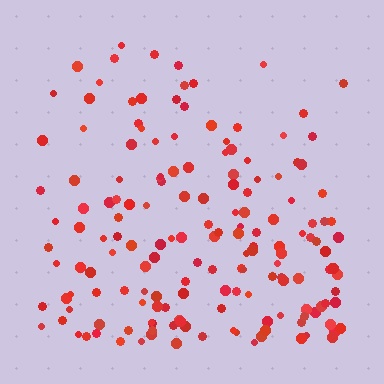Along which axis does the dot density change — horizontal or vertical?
Vertical.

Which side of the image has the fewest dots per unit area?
The top.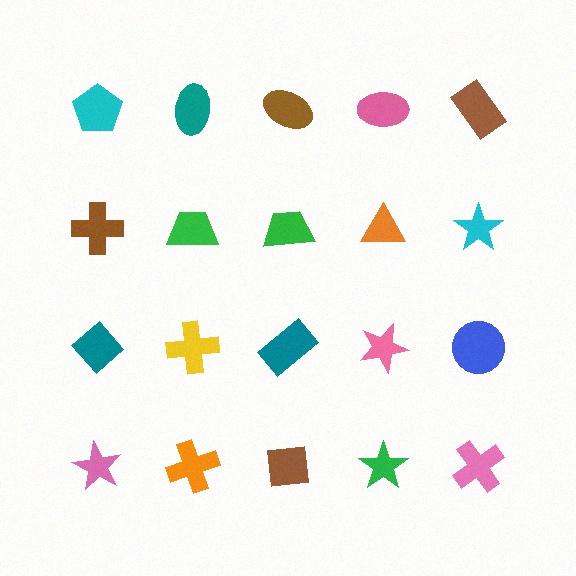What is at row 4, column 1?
A pink star.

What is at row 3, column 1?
A teal diamond.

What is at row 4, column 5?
A pink cross.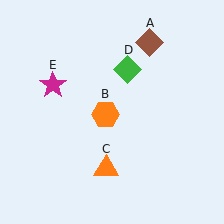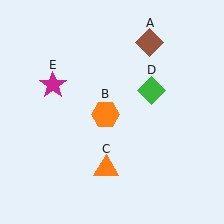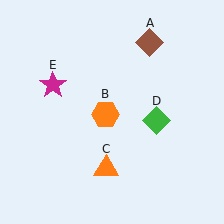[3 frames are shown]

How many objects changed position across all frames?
1 object changed position: green diamond (object D).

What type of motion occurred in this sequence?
The green diamond (object D) rotated clockwise around the center of the scene.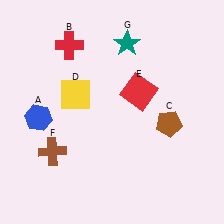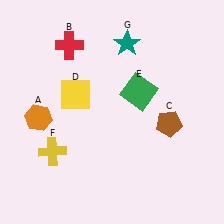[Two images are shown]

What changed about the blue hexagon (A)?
In Image 1, A is blue. In Image 2, it changed to orange.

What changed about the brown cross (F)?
In Image 1, F is brown. In Image 2, it changed to yellow.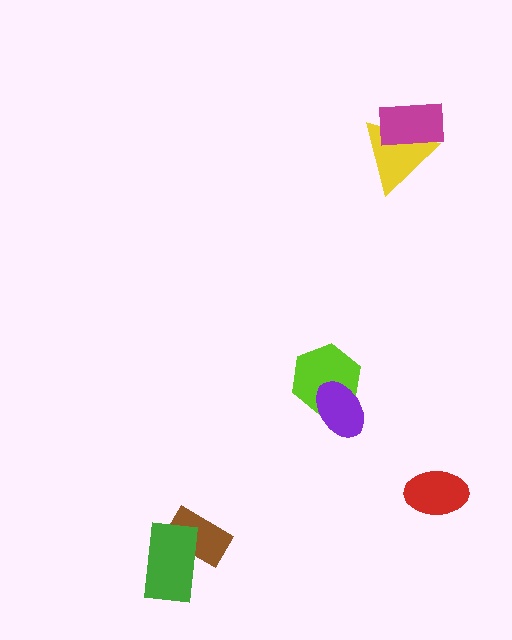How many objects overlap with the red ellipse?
0 objects overlap with the red ellipse.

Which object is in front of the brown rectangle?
The green rectangle is in front of the brown rectangle.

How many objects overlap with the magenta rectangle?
1 object overlaps with the magenta rectangle.